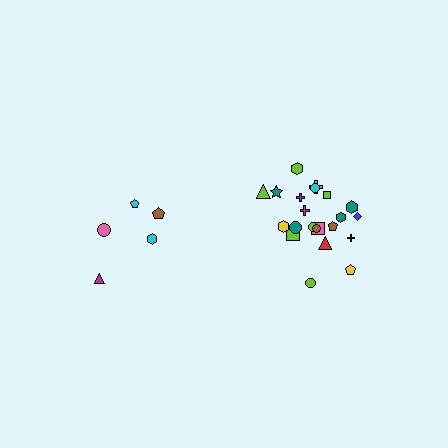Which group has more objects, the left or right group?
The right group.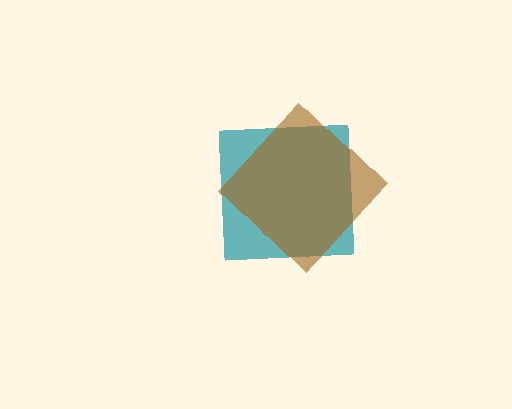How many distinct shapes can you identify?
There are 2 distinct shapes: a teal square, a brown diamond.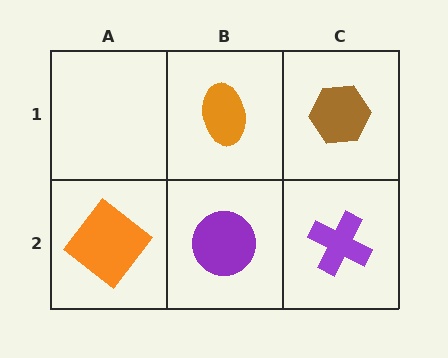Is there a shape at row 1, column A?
No, that cell is empty.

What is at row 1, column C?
A brown hexagon.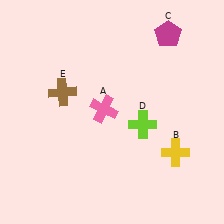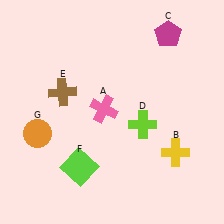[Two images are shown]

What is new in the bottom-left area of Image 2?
An orange circle (G) was added in the bottom-left area of Image 2.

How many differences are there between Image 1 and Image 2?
There are 2 differences between the two images.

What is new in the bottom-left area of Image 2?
A lime square (F) was added in the bottom-left area of Image 2.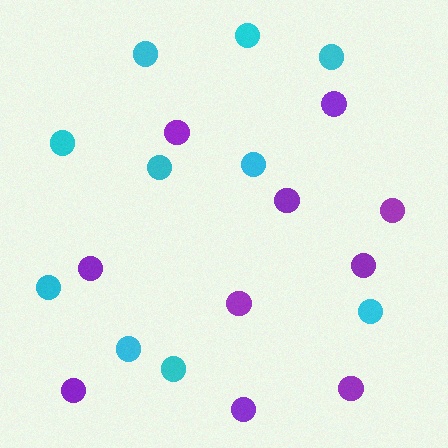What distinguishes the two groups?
There are 2 groups: one group of cyan circles (10) and one group of purple circles (10).